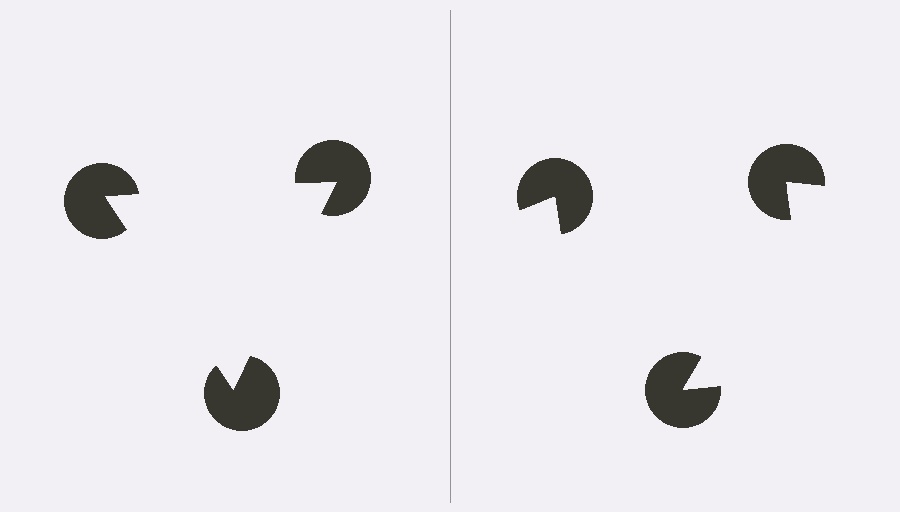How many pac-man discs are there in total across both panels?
6 — 3 on each side.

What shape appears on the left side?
An illusory triangle.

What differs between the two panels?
The pac-man discs are positioned identically on both sides; only the wedge orientations differ. On the left they align to a triangle; on the right they are misaligned.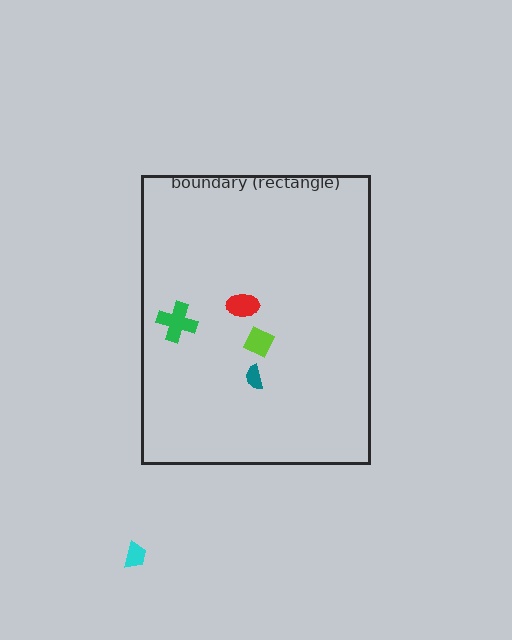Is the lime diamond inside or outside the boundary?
Inside.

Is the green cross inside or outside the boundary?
Inside.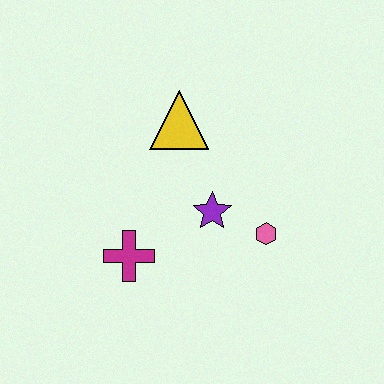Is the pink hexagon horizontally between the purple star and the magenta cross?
No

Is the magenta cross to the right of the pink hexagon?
No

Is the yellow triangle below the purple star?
No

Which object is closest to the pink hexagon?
The purple star is closest to the pink hexagon.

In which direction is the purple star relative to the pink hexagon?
The purple star is to the left of the pink hexagon.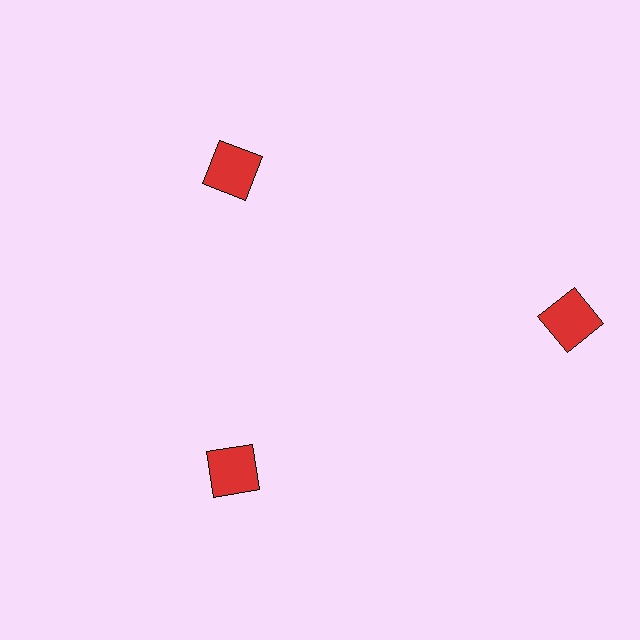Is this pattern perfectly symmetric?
No. The 3 red squares are arranged in a ring, but one element near the 3 o'clock position is pushed outward from the center, breaking the 3-fold rotational symmetry.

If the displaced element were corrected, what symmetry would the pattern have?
It would have 3-fold rotational symmetry — the pattern would map onto itself every 120 degrees.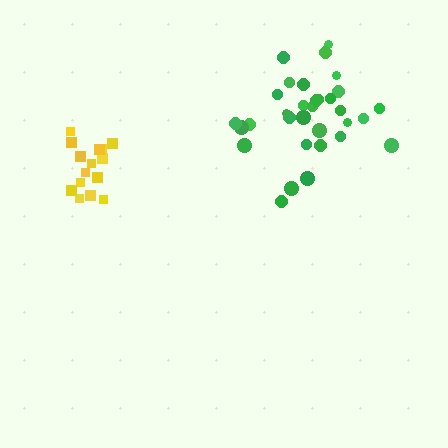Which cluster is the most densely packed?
Yellow.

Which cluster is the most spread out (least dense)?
Green.